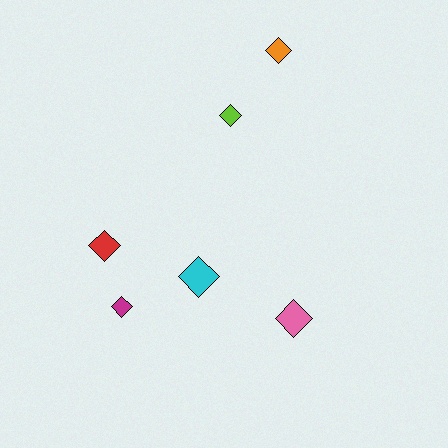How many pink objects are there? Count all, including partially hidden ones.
There is 1 pink object.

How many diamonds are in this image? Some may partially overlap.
There are 6 diamonds.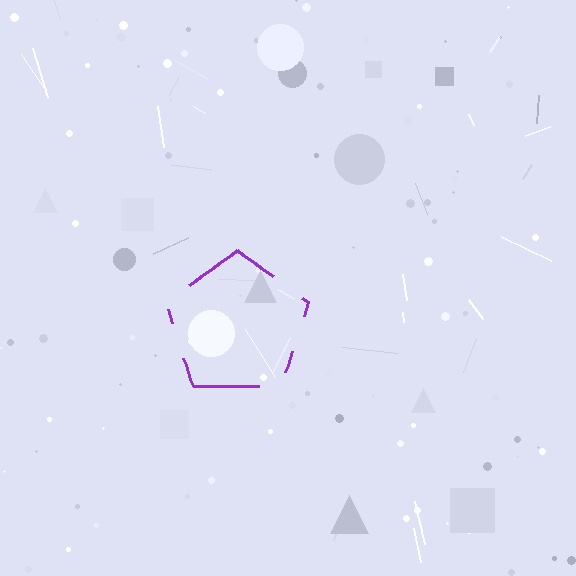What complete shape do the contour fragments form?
The contour fragments form a pentagon.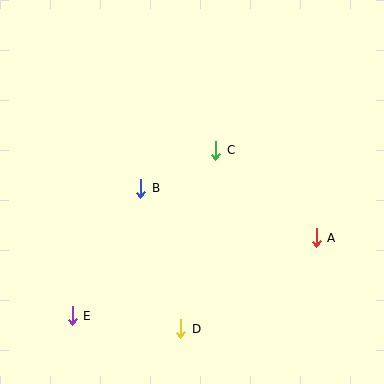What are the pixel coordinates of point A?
Point A is at (316, 238).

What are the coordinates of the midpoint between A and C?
The midpoint between A and C is at (266, 194).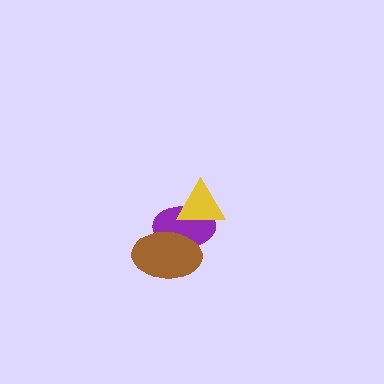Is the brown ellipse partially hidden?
No, no other shape covers it.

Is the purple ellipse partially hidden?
Yes, it is partially covered by another shape.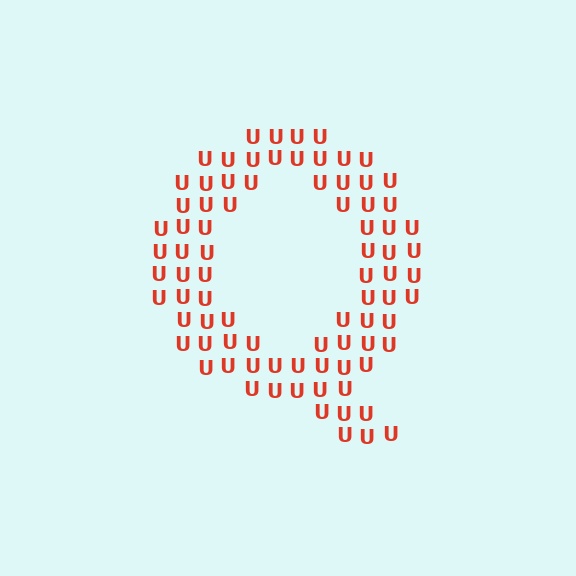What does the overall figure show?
The overall figure shows the letter Q.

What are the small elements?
The small elements are letter U's.